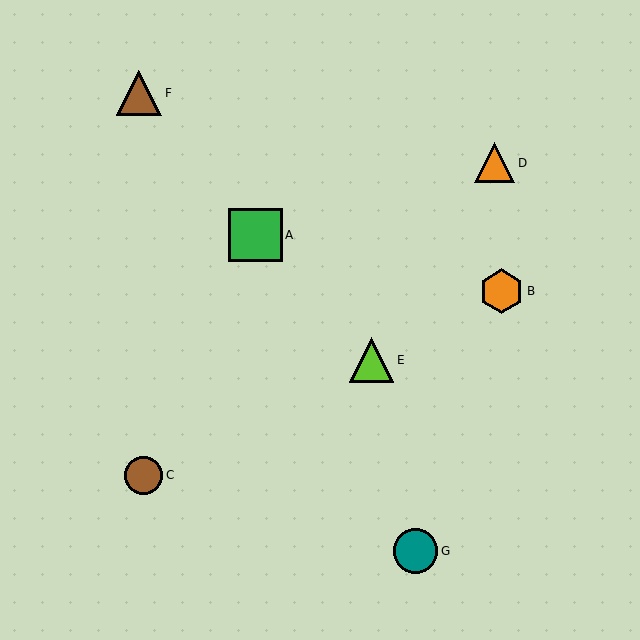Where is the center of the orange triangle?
The center of the orange triangle is at (495, 163).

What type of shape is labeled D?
Shape D is an orange triangle.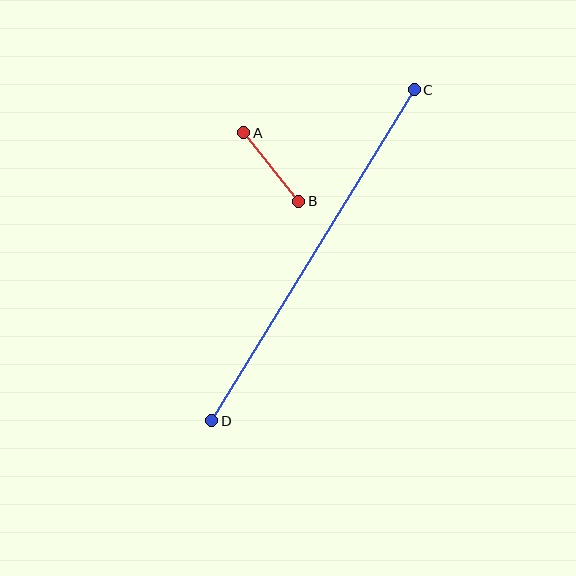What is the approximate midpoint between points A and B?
The midpoint is at approximately (271, 167) pixels.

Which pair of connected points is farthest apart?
Points C and D are farthest apart.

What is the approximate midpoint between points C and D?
The midpoint is at approximately (313, 255) pixels.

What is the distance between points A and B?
The distance is approximately 88 pixels.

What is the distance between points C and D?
The distance is approximately 388 pixels.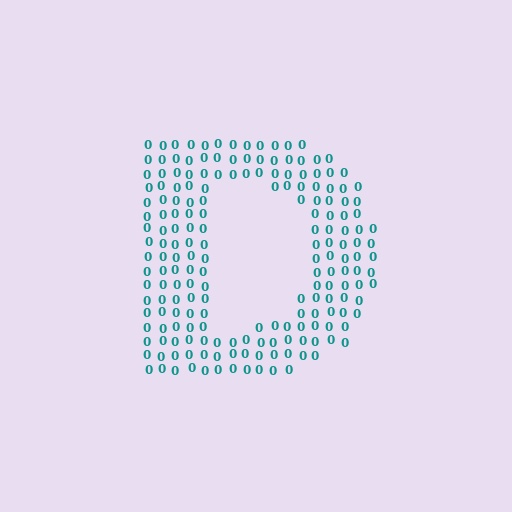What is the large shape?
The large shape is the letter D.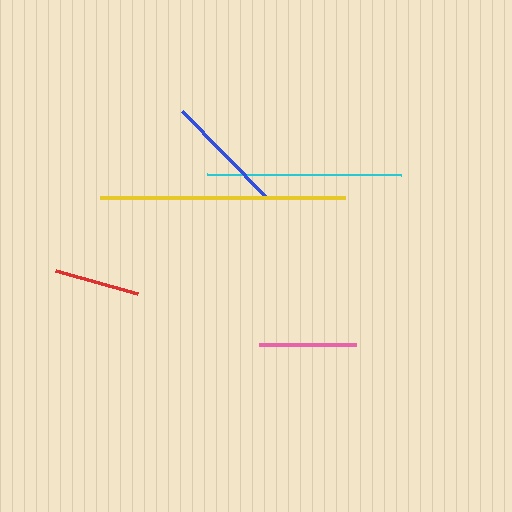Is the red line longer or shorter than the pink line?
The pink line is longer than the red line.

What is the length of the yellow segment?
The yellow segment is approximately 245 pixels long.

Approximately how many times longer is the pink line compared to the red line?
The pink line is approximately 1.1 times the length of the red line.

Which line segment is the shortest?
The red line is the shortest at approximately 85 pixels.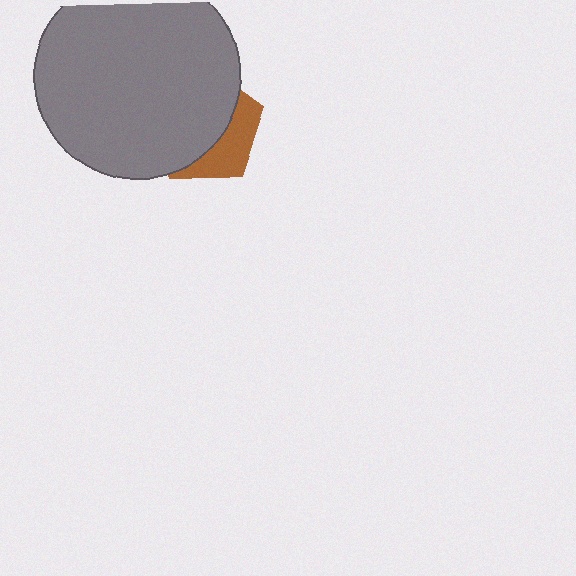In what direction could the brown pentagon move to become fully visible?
The brown pentagon could move right. That would shift it out from behind the gray circle entirely.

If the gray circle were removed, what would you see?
You would see the complete brown pentagon.